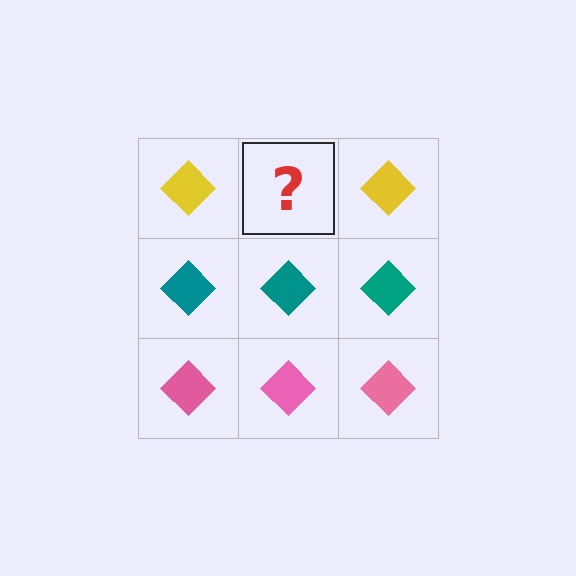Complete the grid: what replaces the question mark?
The question mark should be replaced with a yellow diamond.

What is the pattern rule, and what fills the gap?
The rule is that each row has a consistent color. The gap should be filled with a yellow diamond.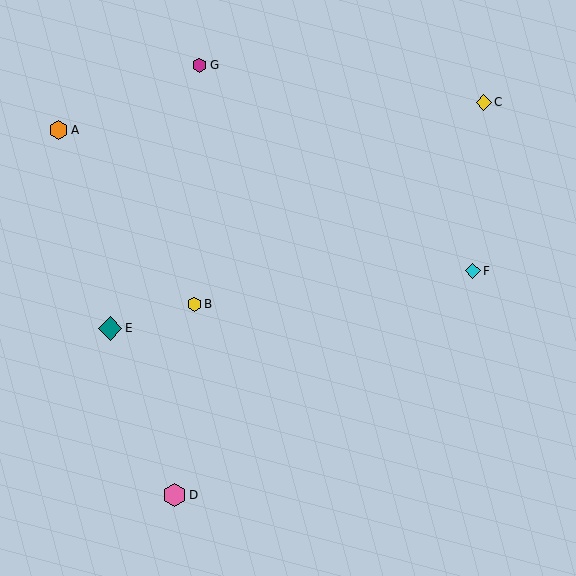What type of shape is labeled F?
Shape F is a cyan diamond.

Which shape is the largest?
The teal diamond (labeled E) is the largest.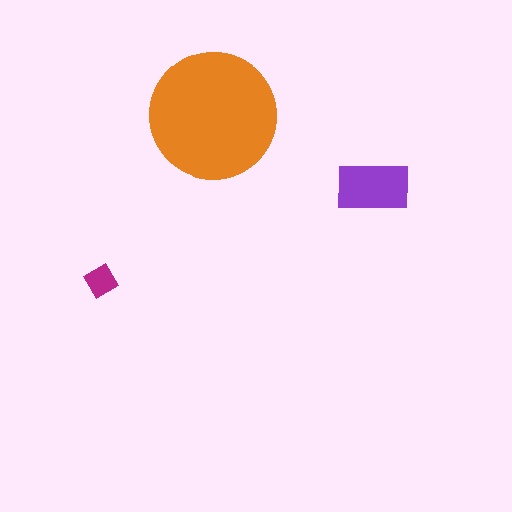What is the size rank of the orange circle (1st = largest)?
1st.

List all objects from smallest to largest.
The magenta diamond, the purple rectangle, the orange circle.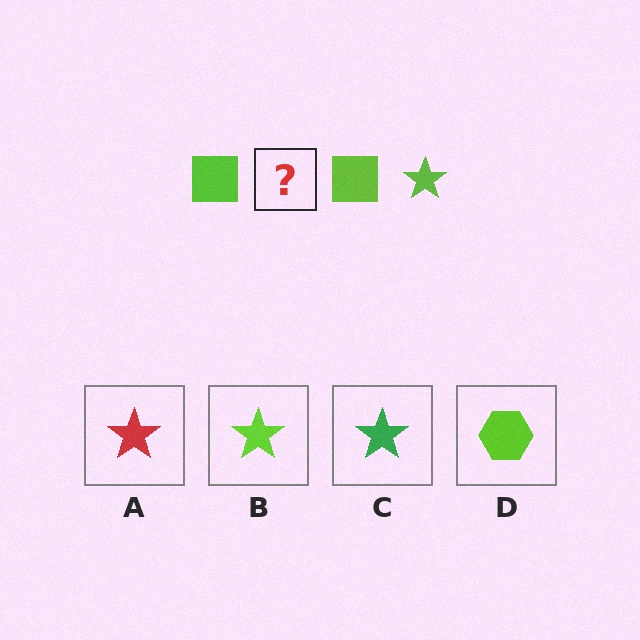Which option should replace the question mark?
Option B.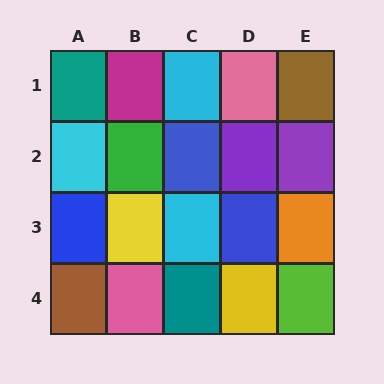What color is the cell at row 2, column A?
Cyan.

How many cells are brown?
2 cells are brown.